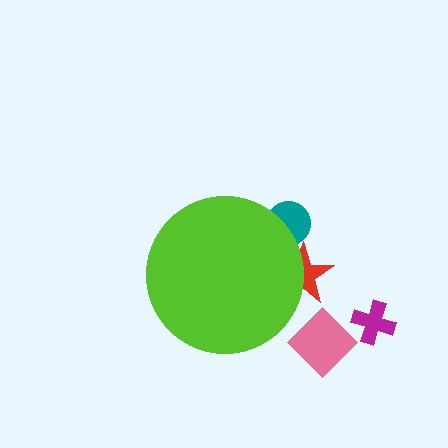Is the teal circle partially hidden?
Yes, the teal circle is partially hidden behind the lime circle.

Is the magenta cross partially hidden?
No, the magenta cross is fully visible.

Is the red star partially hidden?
Yes, the red star is partially hidden behind the lime circle.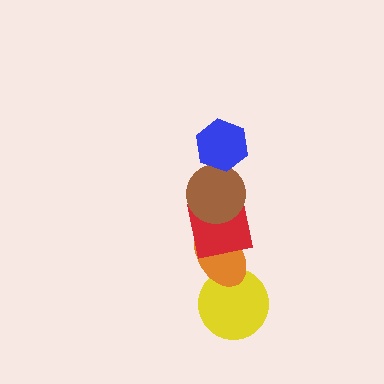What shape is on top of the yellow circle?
The orange ellipse is on top of the yellow circle.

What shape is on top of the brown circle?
The blue hexagon is on top of the brown circle.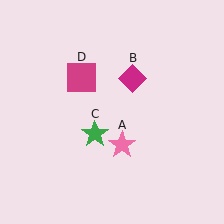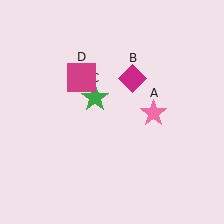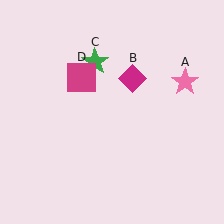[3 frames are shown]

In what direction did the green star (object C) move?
The green star (object C) moved up.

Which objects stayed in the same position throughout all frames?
Magenta diamond (object B) and magenta square (object D) remained stationary.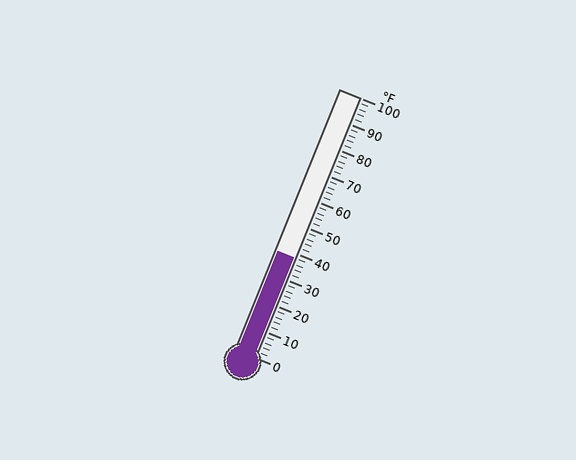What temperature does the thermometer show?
The thermometer shows approximately 38°F.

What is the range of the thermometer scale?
The thermometer scale ranges from 0°F to 100°F.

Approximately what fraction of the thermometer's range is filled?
The thermometer is filled to approximately 40% of its range.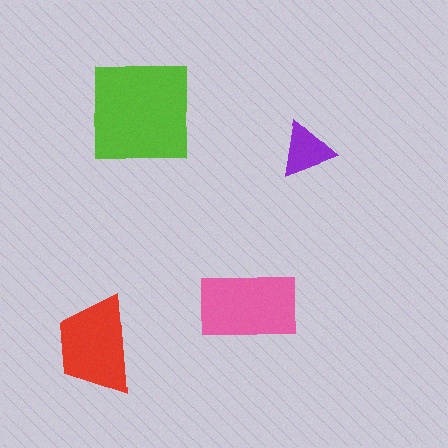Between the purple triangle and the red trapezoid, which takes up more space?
The red trapezoid.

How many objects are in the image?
There are 4 objects in the image.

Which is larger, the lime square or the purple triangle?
The lime square.